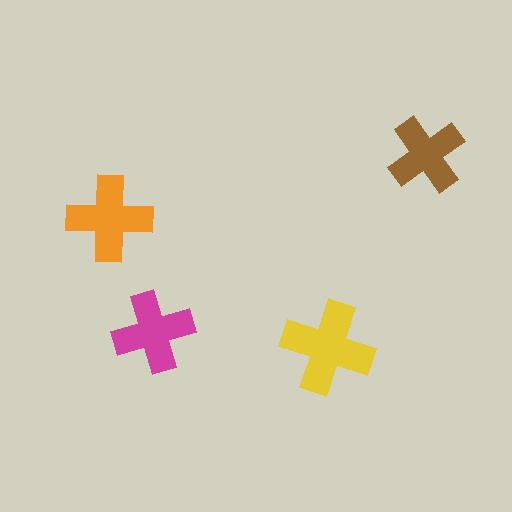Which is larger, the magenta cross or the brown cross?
The magenta one.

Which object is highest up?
The brown cross is topmost.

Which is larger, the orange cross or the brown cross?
The orange one.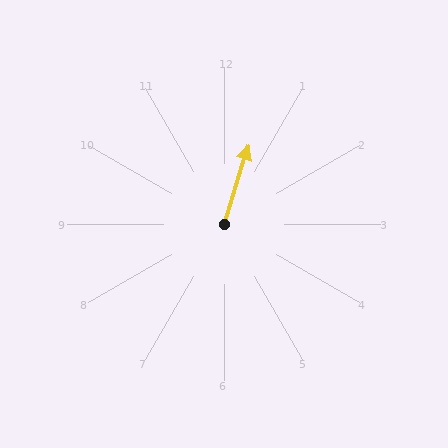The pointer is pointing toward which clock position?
Roughly 1 o'clock.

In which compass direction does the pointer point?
North.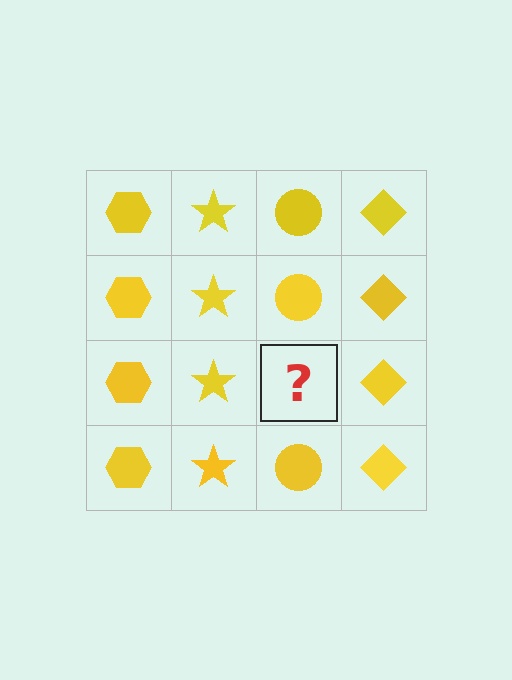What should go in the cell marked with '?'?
The missing cell should contain a yellow circle.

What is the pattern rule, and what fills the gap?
The rule is that each column has a consistent shape. The gap should be filled with a yellow circle.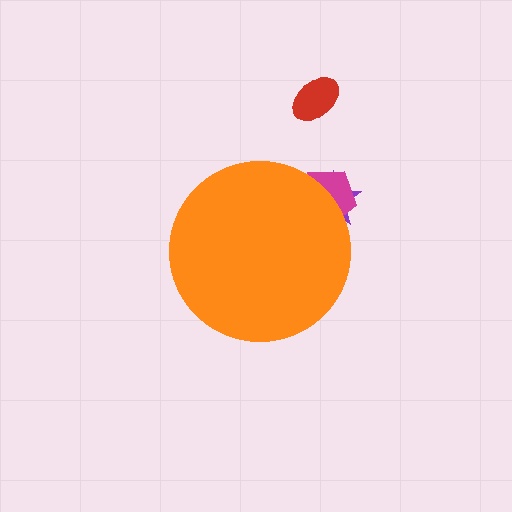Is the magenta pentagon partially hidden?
Yes, the magenta pentagon is partially hidden behind the orange circle.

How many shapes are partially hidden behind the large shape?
2 shapes are partially hidden.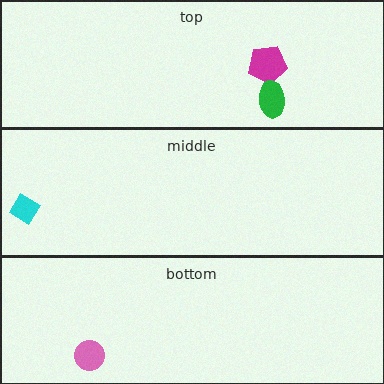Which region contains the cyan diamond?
The middle region.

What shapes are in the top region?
The magenta pentagon, the green ellipse.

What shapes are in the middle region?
The cyan diamond.